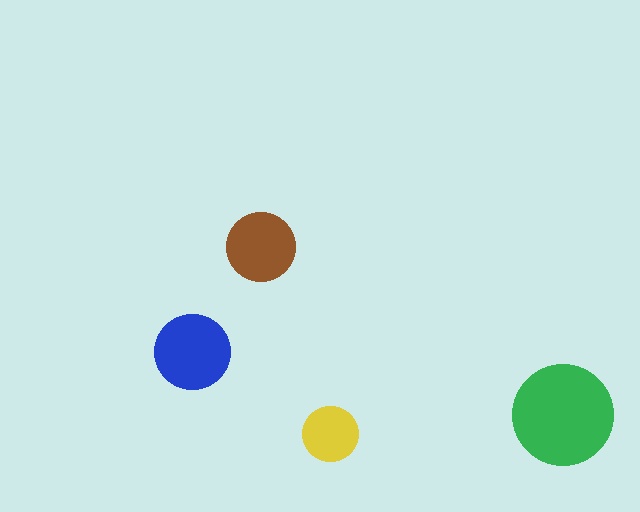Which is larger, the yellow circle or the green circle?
The green one.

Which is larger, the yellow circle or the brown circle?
The brown one.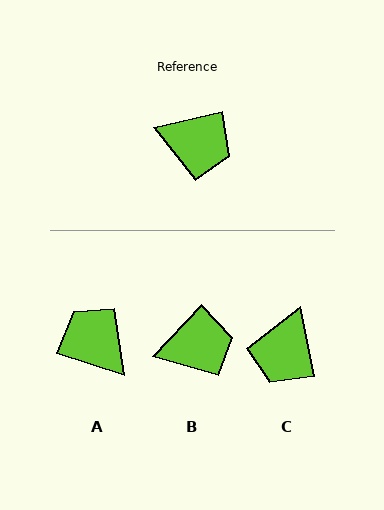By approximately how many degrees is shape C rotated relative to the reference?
Approximately 91 degrees clockwise.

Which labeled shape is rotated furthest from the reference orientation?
A, about 149 degrees away.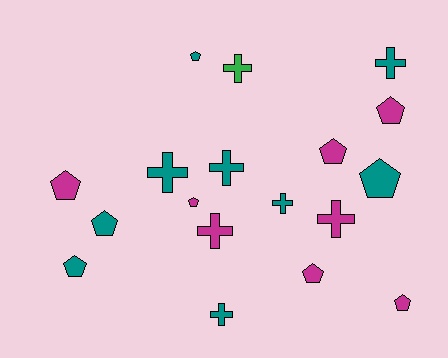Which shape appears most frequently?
Pentagon, with 10 objects.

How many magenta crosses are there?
There are 2 magenta crosses.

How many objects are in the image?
There are 18 objects.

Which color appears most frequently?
Teal, with 9 objects.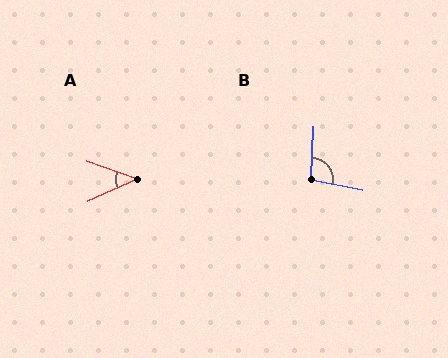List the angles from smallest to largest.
A (44°), B (99°).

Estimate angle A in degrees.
Approximately 44 degrees.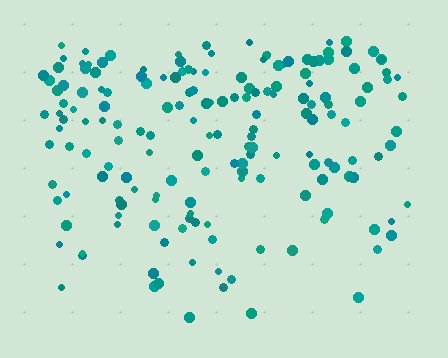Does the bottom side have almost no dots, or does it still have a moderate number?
Still a moderate number, just noticeably fewer than the top.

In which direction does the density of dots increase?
From bottom to top, with the top side densest.